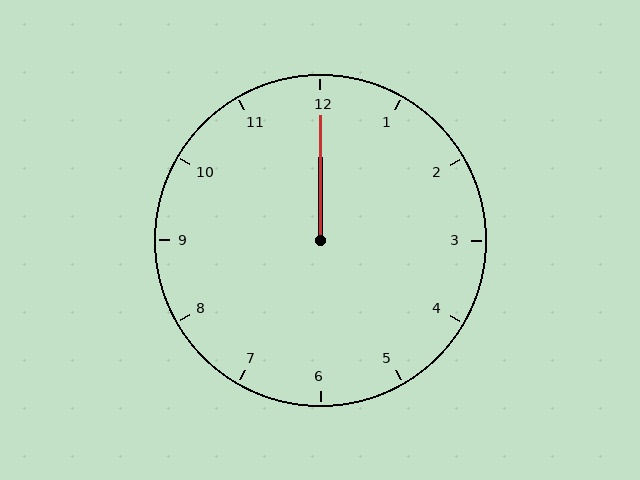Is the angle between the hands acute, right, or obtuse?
It is acute.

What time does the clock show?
12:00.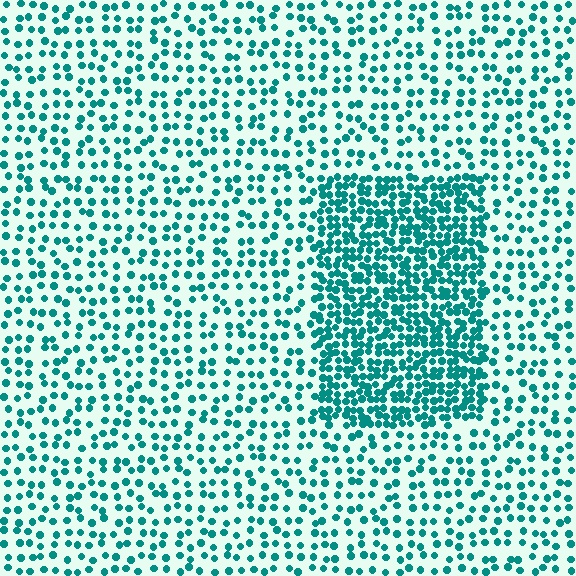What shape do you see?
I see a rectangle.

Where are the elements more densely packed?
The elements are more densely packed inside the rectangle boundary.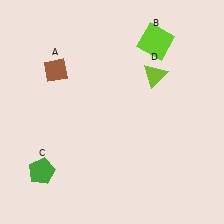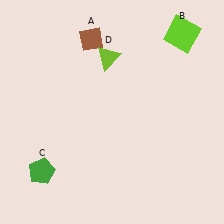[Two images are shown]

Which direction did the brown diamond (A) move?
The brown diamond (A) moved right.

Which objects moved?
The objects that moved are: the brown diamond (A), the lime square (B), the lime triangle (D).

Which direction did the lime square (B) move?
The lime square (B) moved right.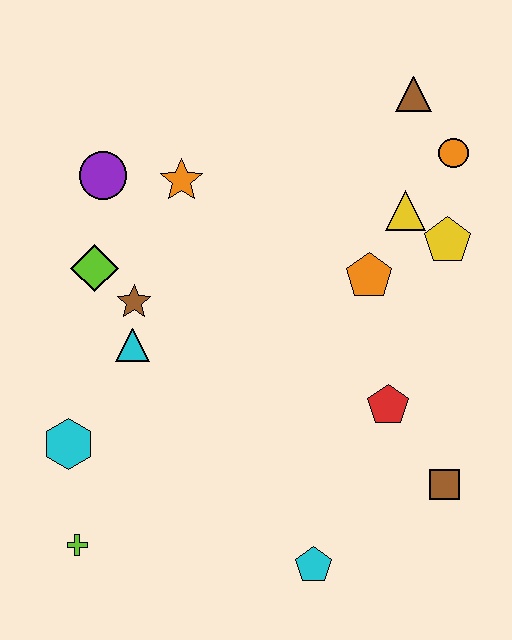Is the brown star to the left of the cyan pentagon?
Yes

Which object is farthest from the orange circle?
The lime cross is farthest from the orange circle.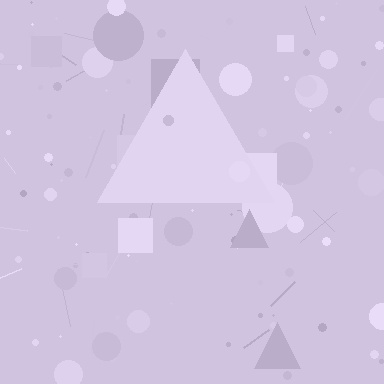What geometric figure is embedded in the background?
A triangle is embedded in the background.